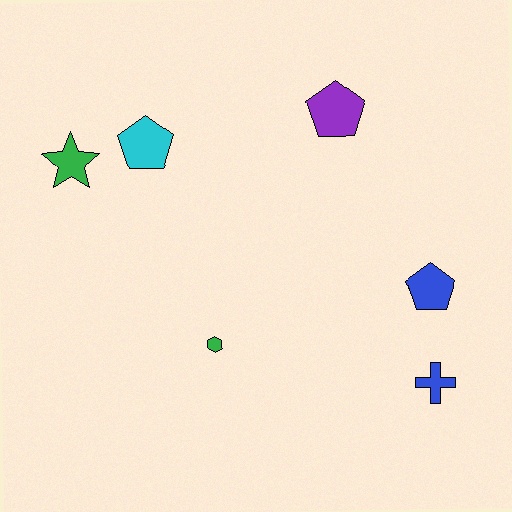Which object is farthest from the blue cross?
The green star is farthest from the blue cross.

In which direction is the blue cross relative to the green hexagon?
The blue cross is to the right of the green hexagon.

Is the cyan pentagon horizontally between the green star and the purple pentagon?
Yes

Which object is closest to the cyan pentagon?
The green star is closest to the cyan pentagon.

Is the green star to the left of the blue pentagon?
Yes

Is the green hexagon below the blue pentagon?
Yes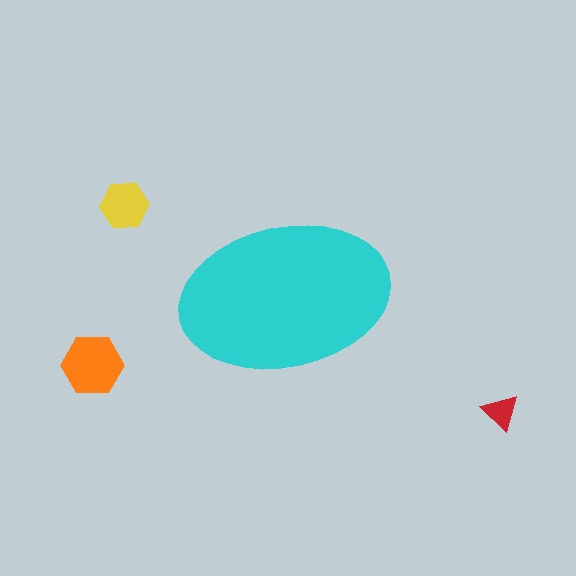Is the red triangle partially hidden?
No, the red triangle is fully visible.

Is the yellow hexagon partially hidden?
No, the yellow hexagon is fully visible.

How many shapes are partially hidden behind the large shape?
0 shapes are partially hidden.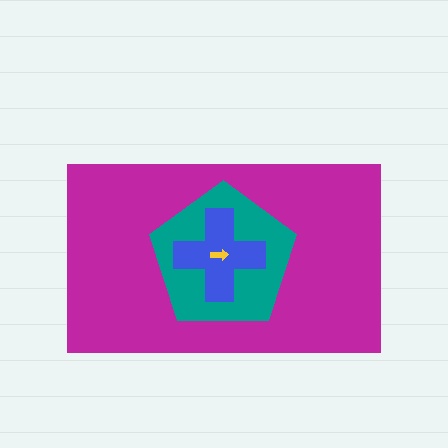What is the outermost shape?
The magenta rectangle.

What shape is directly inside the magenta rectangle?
The teal pentagon.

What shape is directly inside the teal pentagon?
The blue cross.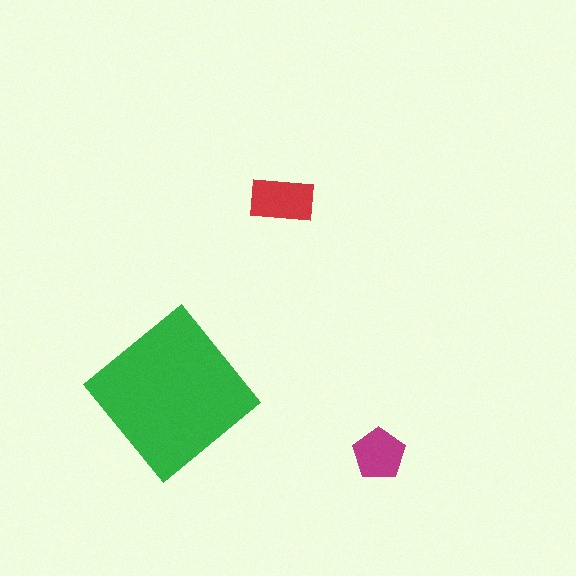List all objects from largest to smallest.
The green diamond, the red rectangle, the magenta pentagon.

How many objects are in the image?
There are 3 objects in the image.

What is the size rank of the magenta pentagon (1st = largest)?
3rd.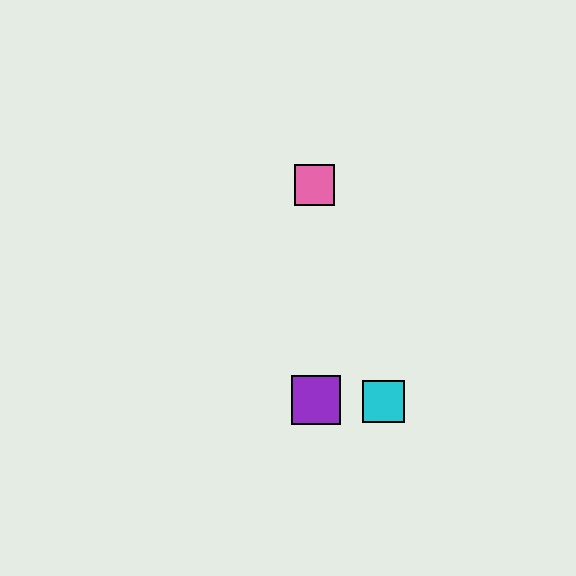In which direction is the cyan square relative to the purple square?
The cyan square is to the right of the purple square.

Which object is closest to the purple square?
The cyan square is closest to the purple square.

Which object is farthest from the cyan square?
The pink square is farthest from the cyan square.